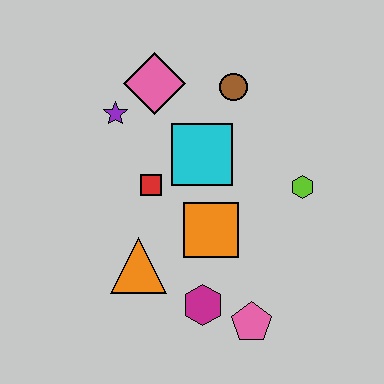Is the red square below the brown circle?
Yes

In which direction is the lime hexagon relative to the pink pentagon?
The lime hexagon is above the pink pentagon.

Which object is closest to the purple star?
The pink diamond is closest to the purple star.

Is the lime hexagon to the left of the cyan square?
No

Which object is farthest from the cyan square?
The pink pentagon is farthest from the cyan square.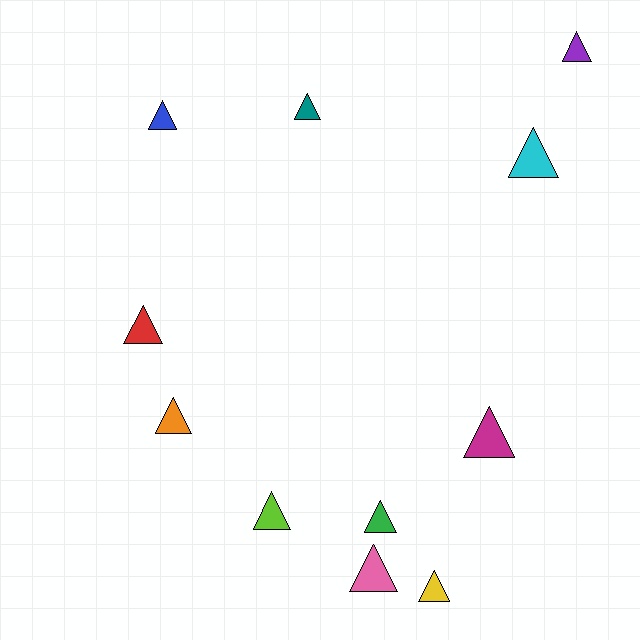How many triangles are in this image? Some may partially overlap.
There are 11 triangles.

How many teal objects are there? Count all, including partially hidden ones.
There is 1 teal object.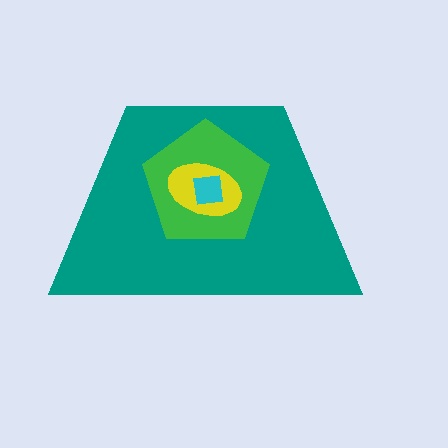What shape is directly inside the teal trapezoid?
The green pentagon.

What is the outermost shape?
The teal trapezoid.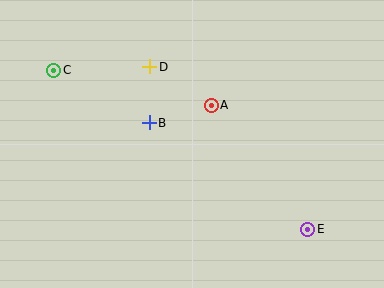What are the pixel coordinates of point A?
Point A is at (211, 105).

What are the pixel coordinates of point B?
Point B is at (149, 123).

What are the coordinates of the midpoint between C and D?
The midpoint between C and D is at (102, 69).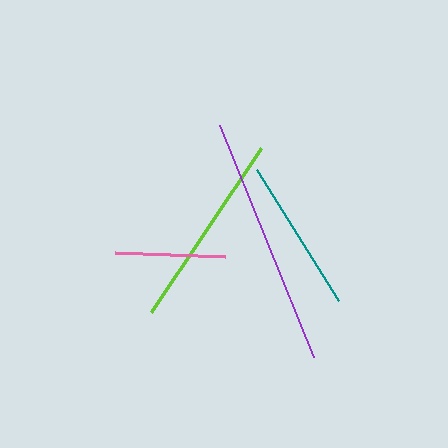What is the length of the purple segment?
The purple segment is approximately 249 pixels long.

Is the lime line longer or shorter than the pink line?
The lime line is longer than the pink line.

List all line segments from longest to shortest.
From longest to shortest: purple, lime, teal, pink.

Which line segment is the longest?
The purple line is the longest at approximately 249 pixels.